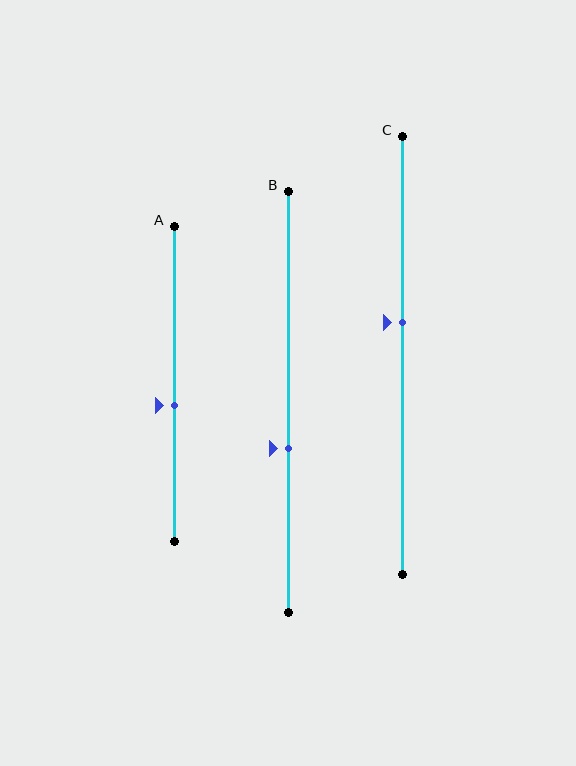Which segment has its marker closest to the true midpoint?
Segment A has its marker closest to the true midpoint.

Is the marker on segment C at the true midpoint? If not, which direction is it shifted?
No, the marker on segment C is shifted upward by about 7% of the segment length.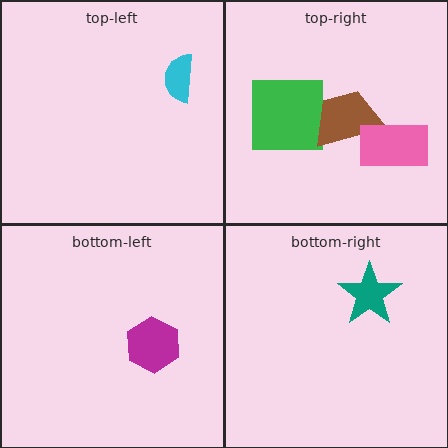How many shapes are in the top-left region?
1.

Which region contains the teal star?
The bottom-right region.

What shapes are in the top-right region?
The green square, the brown trapezoid, the pink rectangle.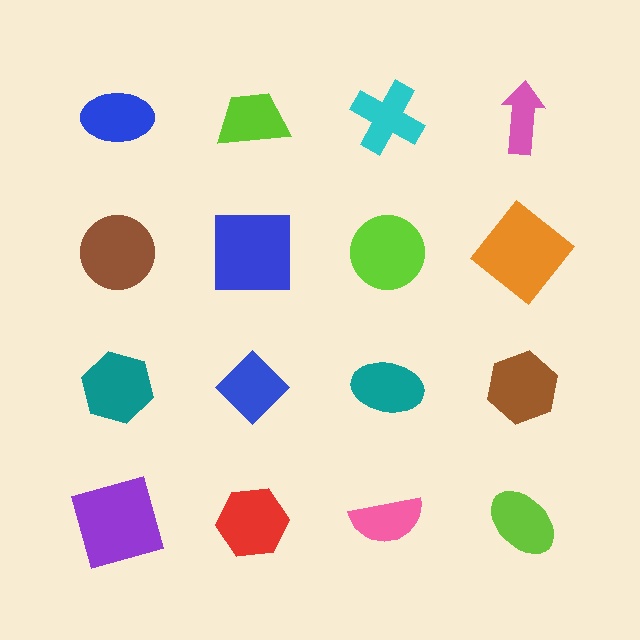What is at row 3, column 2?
A blue diamond.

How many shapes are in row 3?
4 shapes.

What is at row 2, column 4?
An orange diamond.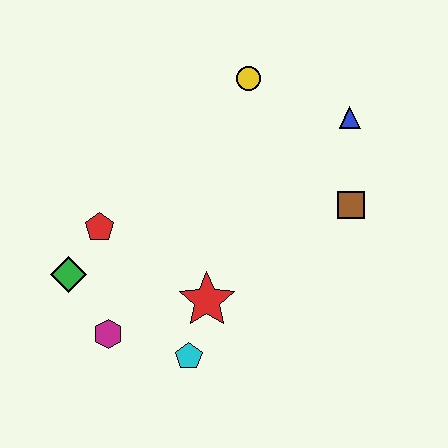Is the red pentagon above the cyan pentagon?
Yes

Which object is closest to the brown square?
The blue triangle is closest to the brown square.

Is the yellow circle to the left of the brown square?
Yes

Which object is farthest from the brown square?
The green diamond is farthest from the brown square.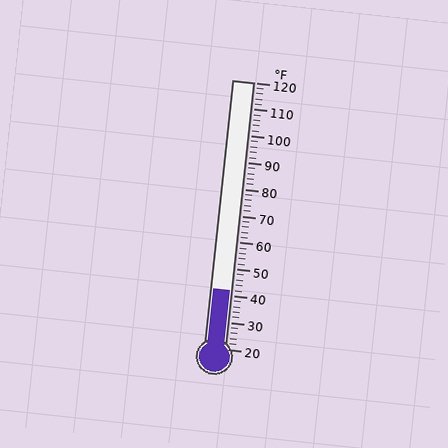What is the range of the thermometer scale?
The thermometer scale ranges from 20°F to 120°F.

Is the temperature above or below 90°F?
The temperature is below 90°F.